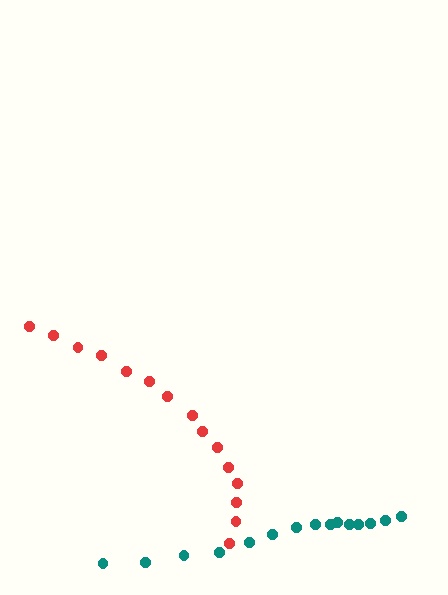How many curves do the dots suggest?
There are 2 distinct paths.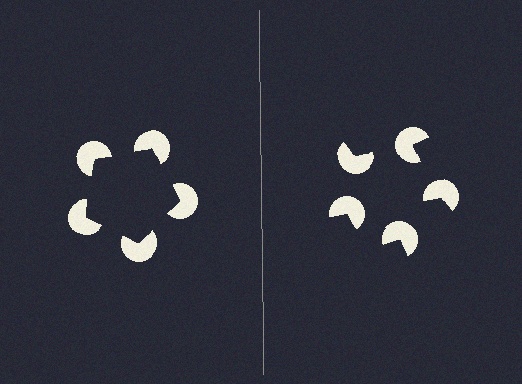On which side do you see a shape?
An illusory pentagon appears on the left side. On the right side the wedge cuts are rotated, so no coherent shape forms.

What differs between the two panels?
The pac-man discs are positioned identically on both sides; only the wedge orientations differ. On the left they align to a pentagon; on the right they are misaligned.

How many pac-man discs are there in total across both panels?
10 — 5 on each side.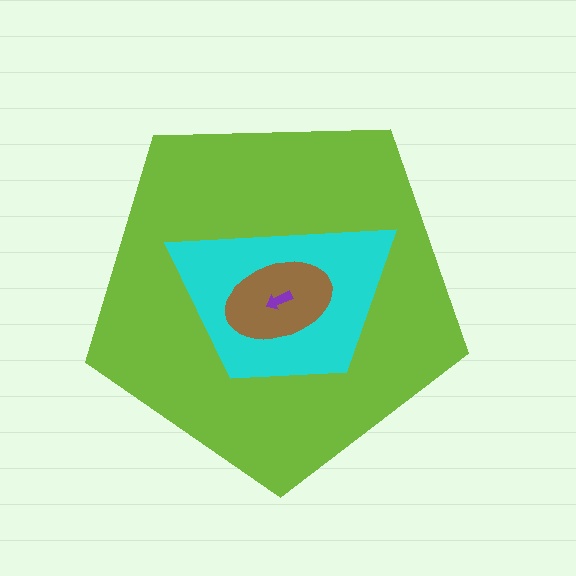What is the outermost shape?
The lime pentagon.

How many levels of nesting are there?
4.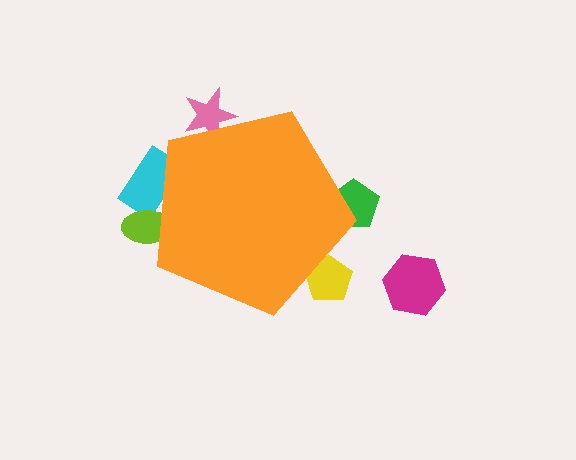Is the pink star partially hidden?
Yes, the pink star is partially hidden behind the orange pentagon.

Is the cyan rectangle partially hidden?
Yes, the cyan rectangle is partially hidden behind the orange pentagon.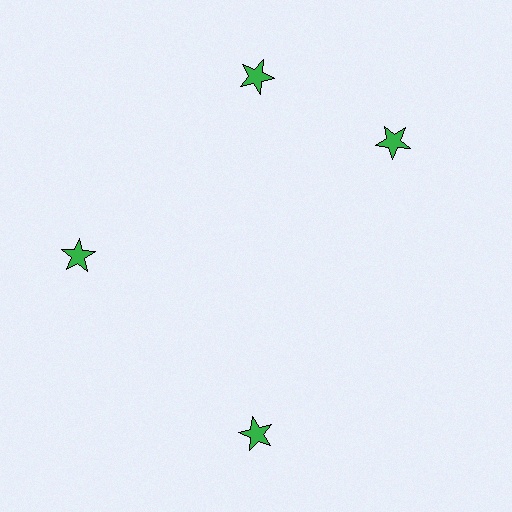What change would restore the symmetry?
The symmetry would be restored by rotating it back into even spacing with its neighbors so that all 4 stars sit at equal angles and equal distance from the center.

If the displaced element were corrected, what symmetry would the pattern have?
It would have 4-fold rotational symmetry — the pattern would map onto itself every 90 degrees.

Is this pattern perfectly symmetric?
No. The 4 green stars are arranged in a ring, but one element near the 3 o'clock position is rotated out of alignment along the ring, breaking the 4-fold rotational symmetry.